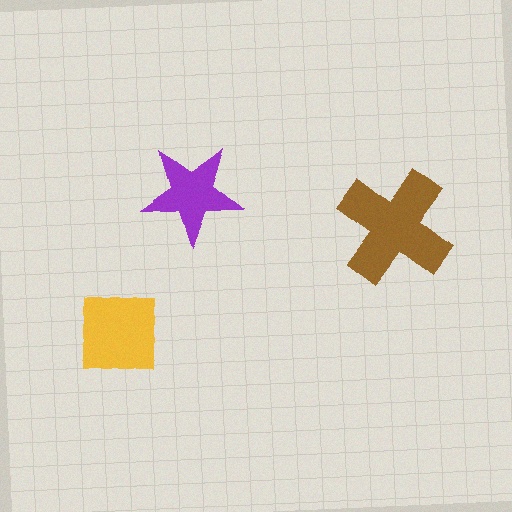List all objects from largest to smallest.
The brown cross, the yellow square, the purple star.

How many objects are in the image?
There are 3 objects in the image.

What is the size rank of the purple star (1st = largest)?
3rd.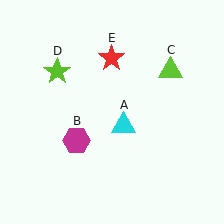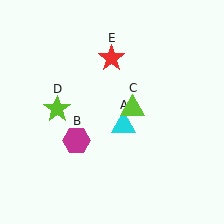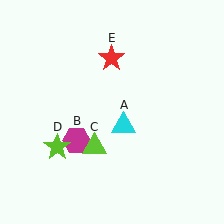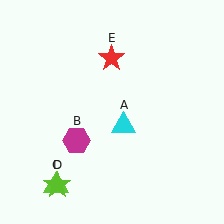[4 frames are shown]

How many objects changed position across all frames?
2 objects changed position: lime triangle (object C), lime star (object D).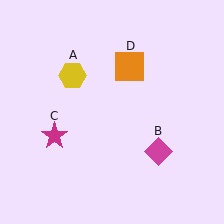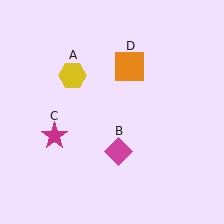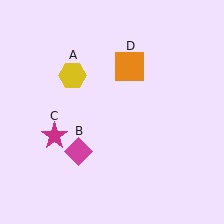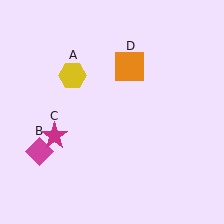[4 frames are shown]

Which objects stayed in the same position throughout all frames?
Yellow hexagon (object A) and magenta star (object C) and orange square (object D) remained stationary.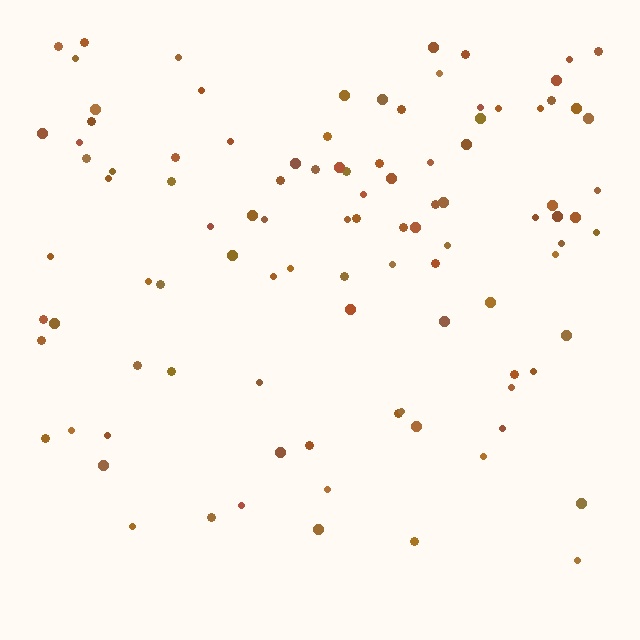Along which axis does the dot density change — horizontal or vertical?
Vertical.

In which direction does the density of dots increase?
From bottom to top, with the top side densest.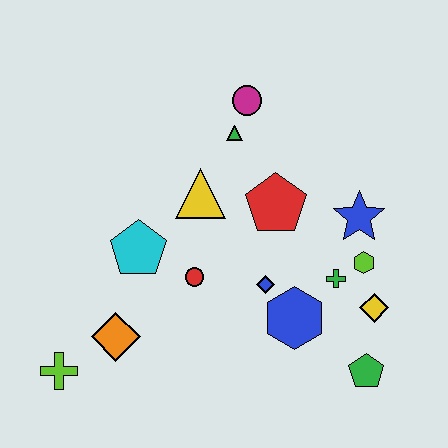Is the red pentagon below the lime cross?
No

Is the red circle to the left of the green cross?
Yes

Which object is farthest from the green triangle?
The lime cross is farthest from the green triangle.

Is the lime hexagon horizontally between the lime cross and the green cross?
No